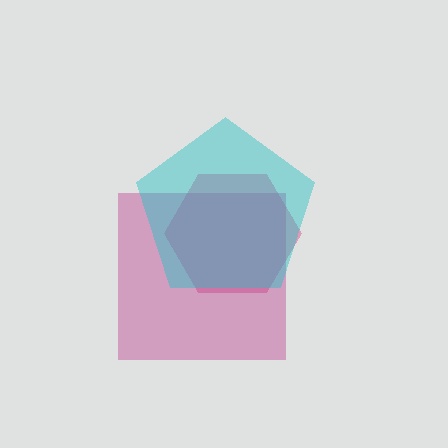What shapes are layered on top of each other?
The layered shapes are: a pink hexagon, a magenta square, a cyan pentagon.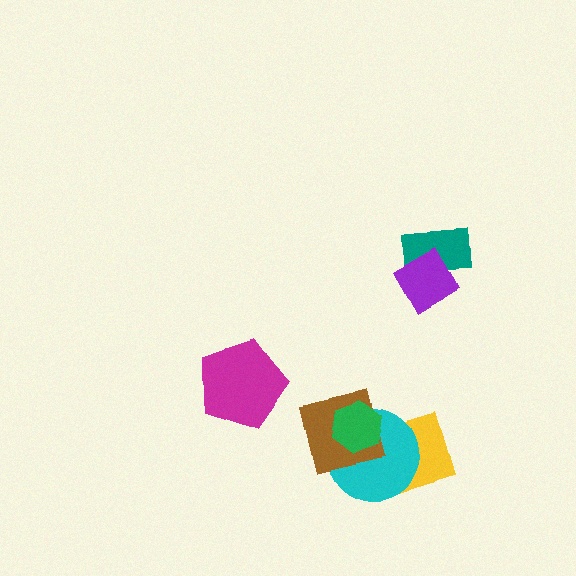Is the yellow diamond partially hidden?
Yes, it is partially covered by another shape.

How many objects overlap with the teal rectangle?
1 object overlaps with the teal rectangle.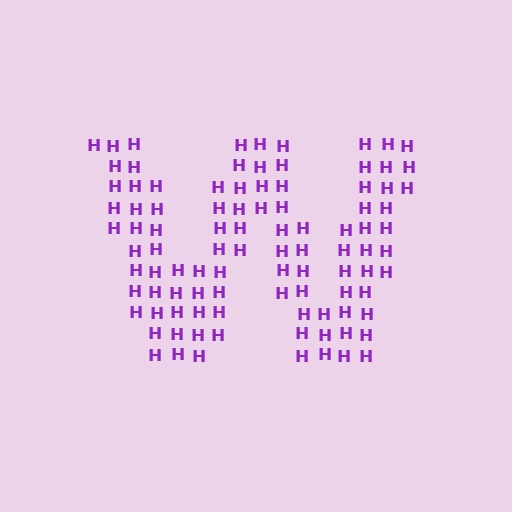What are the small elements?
The small elements are letter H's.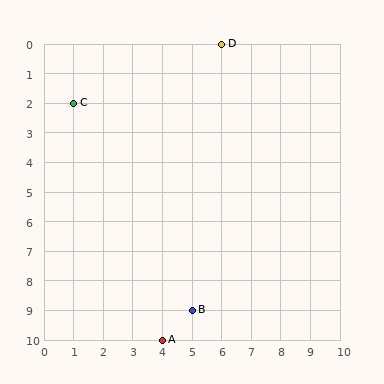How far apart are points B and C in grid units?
Points B and C are 4 columns and 7 rows apart (about 8.1 grid units diagonally).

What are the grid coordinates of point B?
Point B is at grid coordinates (5, 9).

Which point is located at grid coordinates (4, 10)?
Point A is at (4, 10).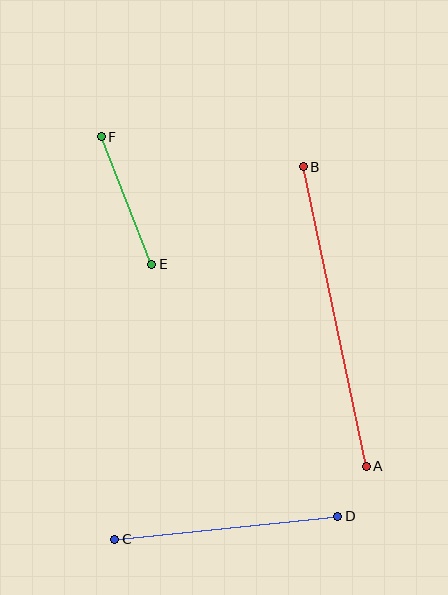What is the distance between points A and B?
The distance is approximately 306 pixels.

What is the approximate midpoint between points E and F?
The midpoint is at approximately (127, 201) pixels.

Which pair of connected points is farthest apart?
Points A and B are farthest apart.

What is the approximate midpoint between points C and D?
The midpoint is at approximately (226, 528) pixels.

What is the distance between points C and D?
The distance is approximately 224 pixels.